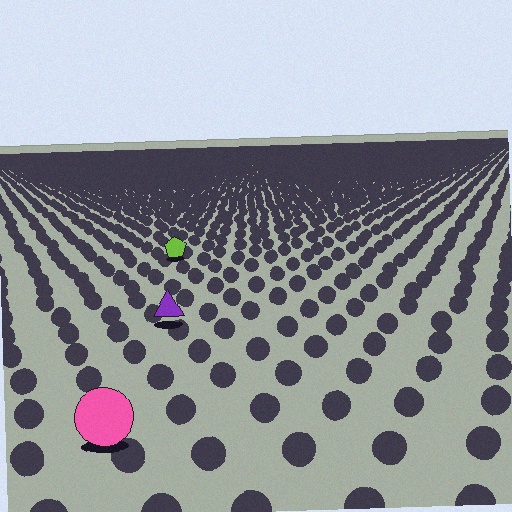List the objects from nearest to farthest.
From nearest to farthest: the pink circle, the purple triangle, the lime pentagon.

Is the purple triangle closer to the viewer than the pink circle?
No. The pink circle is closer — you can tell from the texture gradient: the ground texture is coarser near it.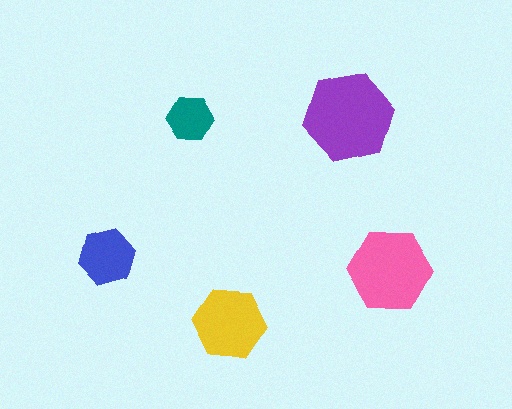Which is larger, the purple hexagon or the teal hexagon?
The purple one.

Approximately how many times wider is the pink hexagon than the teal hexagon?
About 2 times wider.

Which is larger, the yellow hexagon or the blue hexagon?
The yellow one.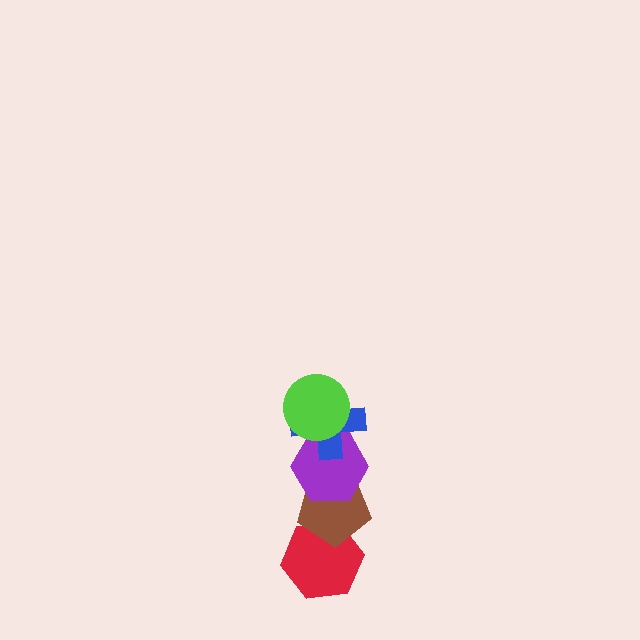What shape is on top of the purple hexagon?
The blue cross is on top of the purple hexagon.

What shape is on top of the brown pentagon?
The purple hexagon is on top of the brown pentagon.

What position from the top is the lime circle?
The lime circle is 1st from the top.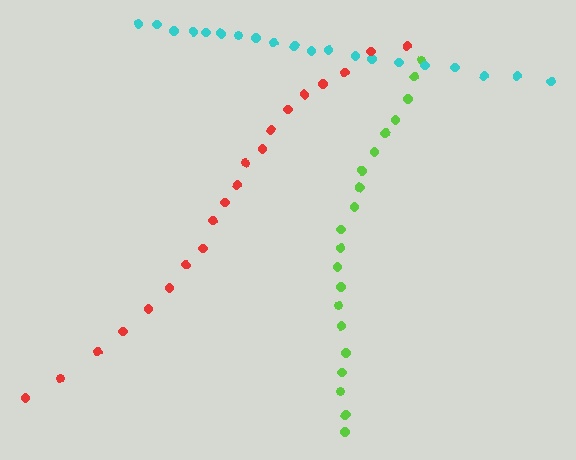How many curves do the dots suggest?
There are 3 distinct paths.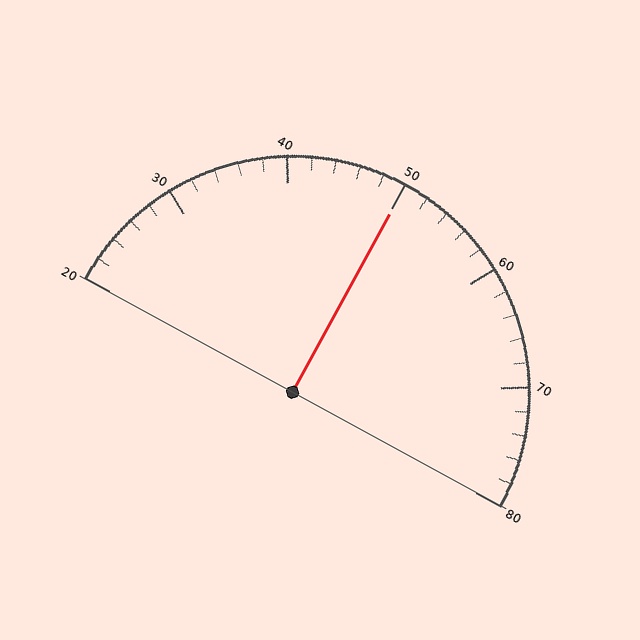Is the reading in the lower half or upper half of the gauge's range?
The reading is in the upper half of the range (20 to 80).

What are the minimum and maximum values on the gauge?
The gauge ranges from 20 to 80.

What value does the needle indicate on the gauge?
The needle indicates approximately 50.